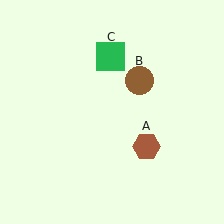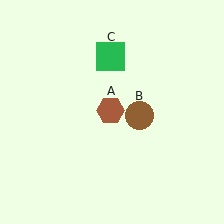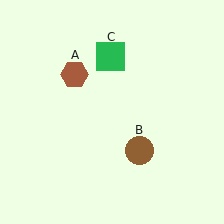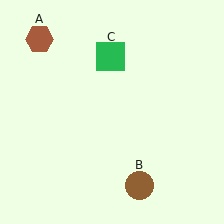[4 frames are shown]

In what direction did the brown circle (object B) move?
The brown circle (object B) moved down.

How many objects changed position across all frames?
2 objects changed position: brown hexagon (object A), brown circle (object B).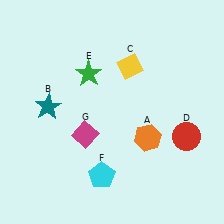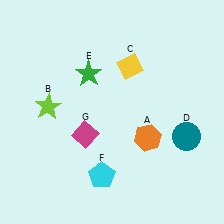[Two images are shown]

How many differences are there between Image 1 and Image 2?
There are 2 differences between the two images.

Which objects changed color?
B changed from teal to lime. D changed from red to teal.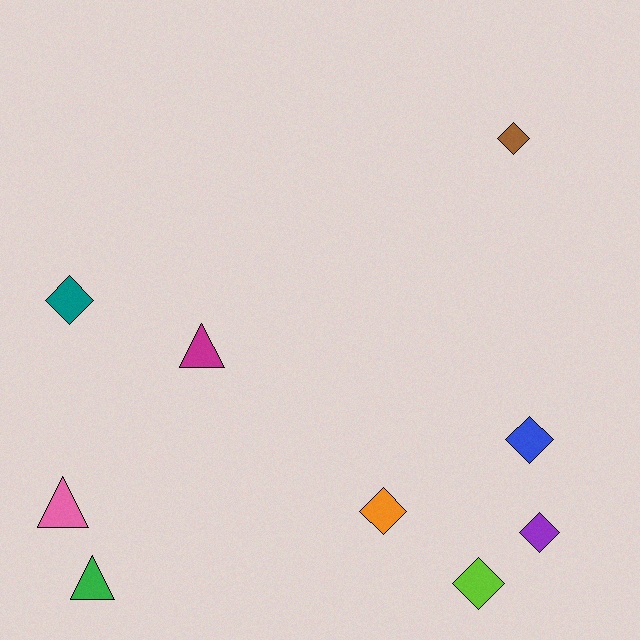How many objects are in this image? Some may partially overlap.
There are 9 objects.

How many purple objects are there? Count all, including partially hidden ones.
There is 1 purple object.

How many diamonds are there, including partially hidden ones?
There are 6 diamonds.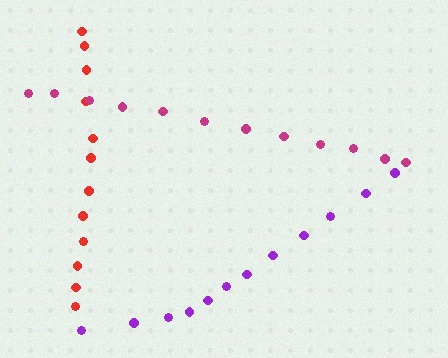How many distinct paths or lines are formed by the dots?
There are 3 distinct paths.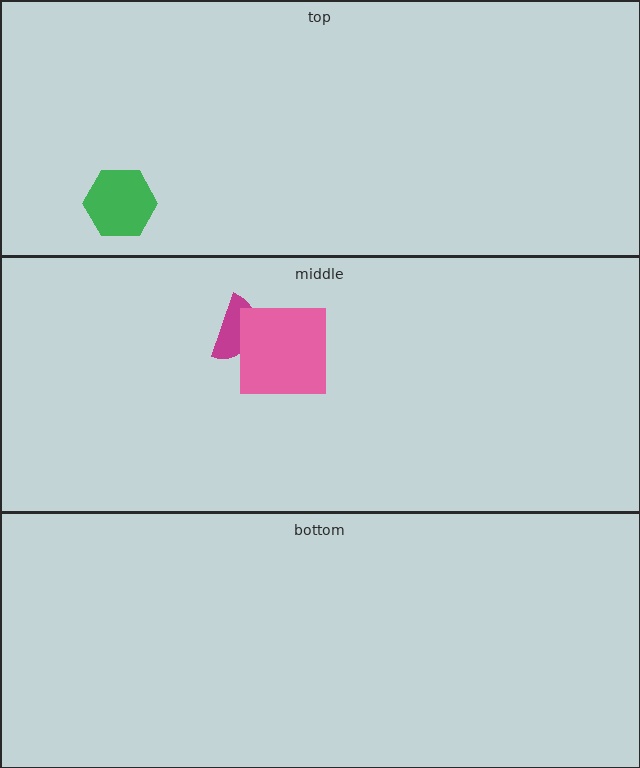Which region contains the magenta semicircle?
The middle region.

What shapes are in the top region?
The green hexagon.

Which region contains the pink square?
The middle region.